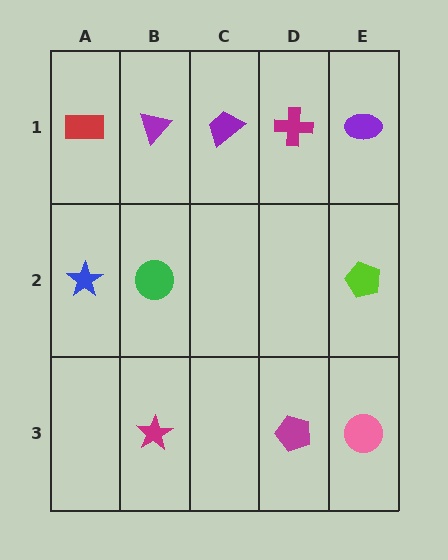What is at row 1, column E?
A purple ellipse.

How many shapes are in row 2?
3 shapes.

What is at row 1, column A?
A red rectangle.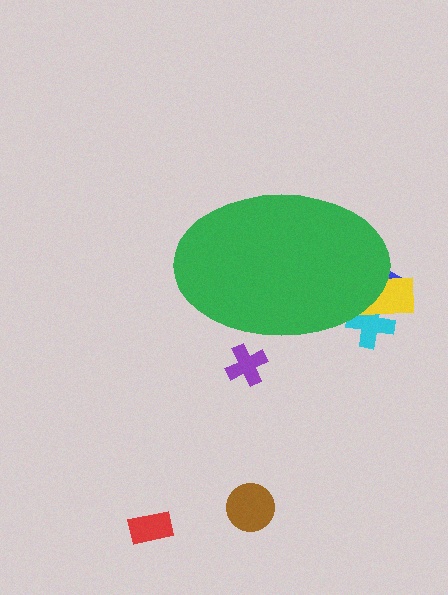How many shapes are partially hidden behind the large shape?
4 shapes are partially hidden.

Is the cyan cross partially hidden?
Yes, the cyan cross is partially hidden behind the green ellipse.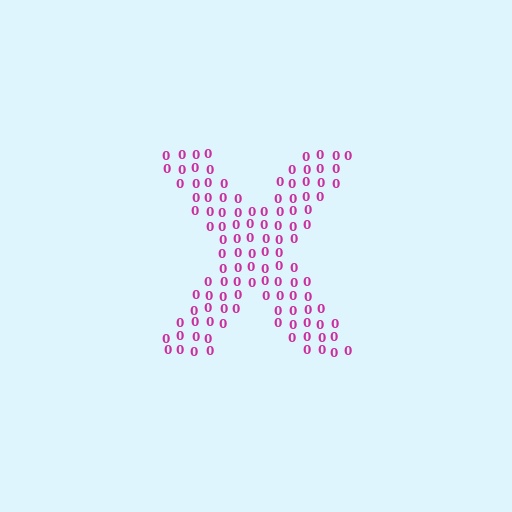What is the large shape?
The large shape is the letter X.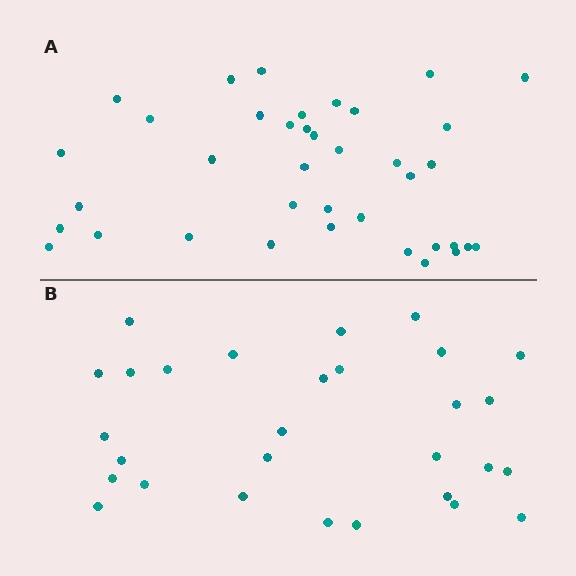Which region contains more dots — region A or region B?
Region A (the top region) has more dots.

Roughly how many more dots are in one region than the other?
Region A has roughly 8 or so more dots than region B.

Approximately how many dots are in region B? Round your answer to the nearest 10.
About 30 dots. (The exact count is 29, which rounds to 30.)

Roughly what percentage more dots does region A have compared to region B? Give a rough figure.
About 30% more.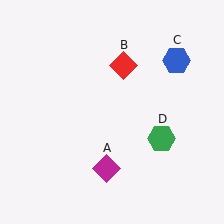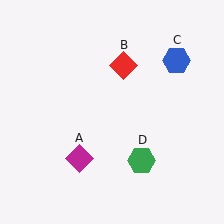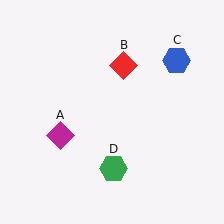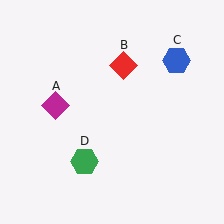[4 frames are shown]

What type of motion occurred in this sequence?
The magenta diamond (object A), green hexagon (object D) rotated clockwise around the center of the scene.